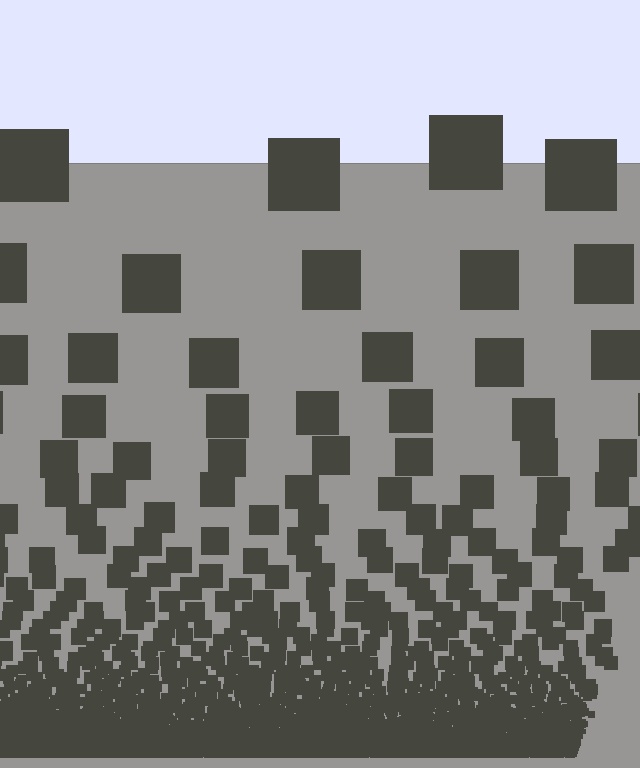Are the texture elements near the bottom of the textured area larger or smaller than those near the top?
Smaller. The gradient is inverted — elements near the bottom are smaller and denser.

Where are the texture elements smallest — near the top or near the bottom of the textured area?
Near the bottom.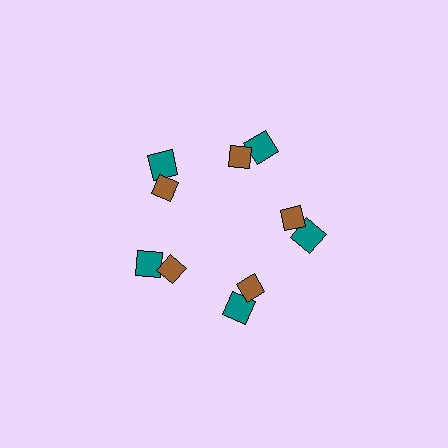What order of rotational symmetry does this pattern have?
This pattern has 5-fold rotational symmetry.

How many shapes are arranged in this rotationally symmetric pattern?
There are 10 shapes, arranged in 5 groups of 2.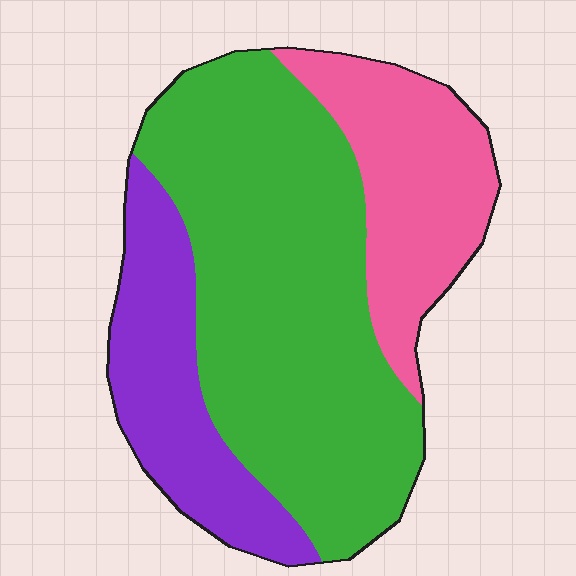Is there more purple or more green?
Green.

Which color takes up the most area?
Green, at roughly 55%.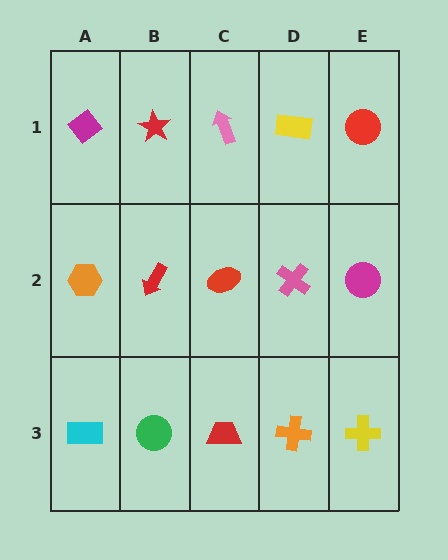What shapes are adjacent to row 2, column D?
A yellow rectangle (row 1, column D), an orange cross (row 3, column D), a red ellipse (row 2, column C), a magenta circle (row 2, column E).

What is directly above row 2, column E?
A red circle.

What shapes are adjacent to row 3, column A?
An orange hexagon (row 2, column A), a green circle (row 3, column B).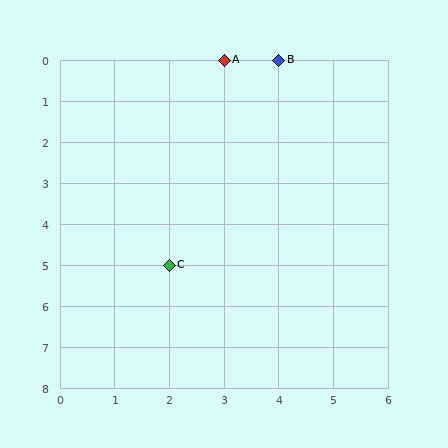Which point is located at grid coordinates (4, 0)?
Point B is at (4, 0).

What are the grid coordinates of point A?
Point A is at grid coordinates (3, 0).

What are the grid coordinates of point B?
Point B is at grid coordinates (4, 0).